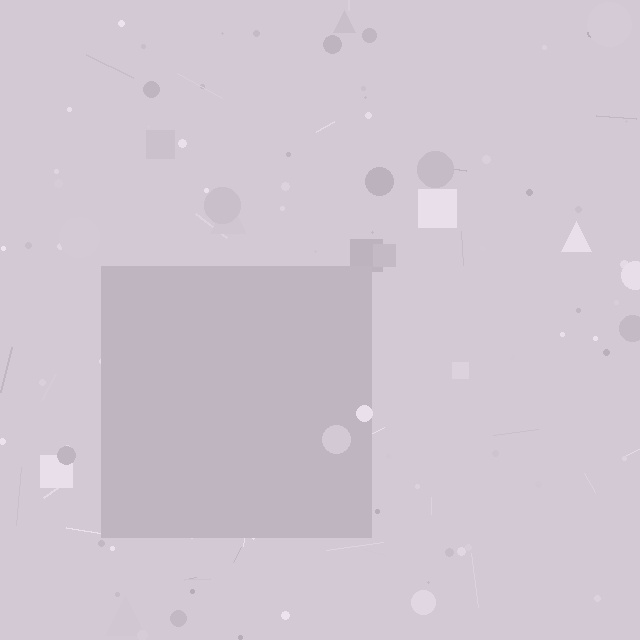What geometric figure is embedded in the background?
A square is embedded in the background.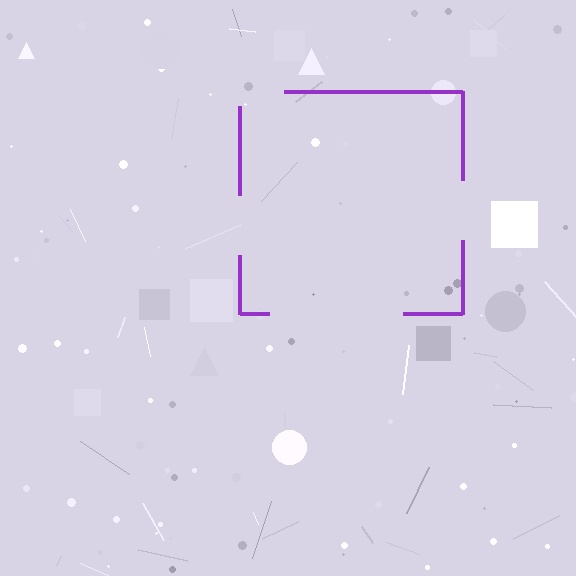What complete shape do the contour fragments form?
The contour fragments form a square.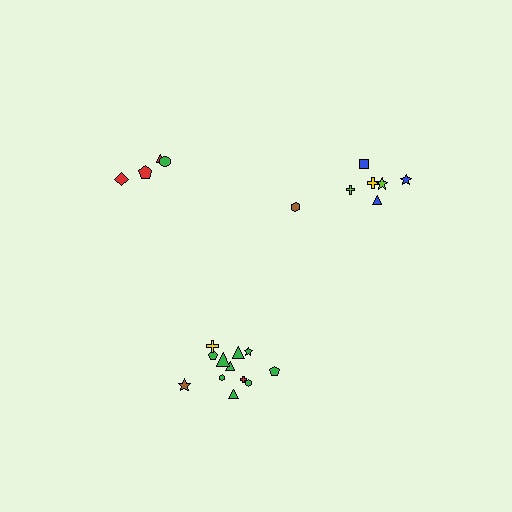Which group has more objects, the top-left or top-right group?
The top-right group.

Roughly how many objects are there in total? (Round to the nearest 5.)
Roughly 25 objects in total.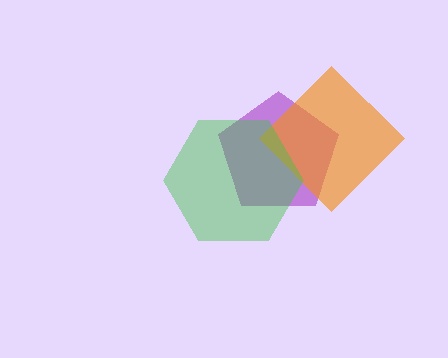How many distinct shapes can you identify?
There are 3 distinct shapes: a purple pentagon, an orange diamond, a green hexagon.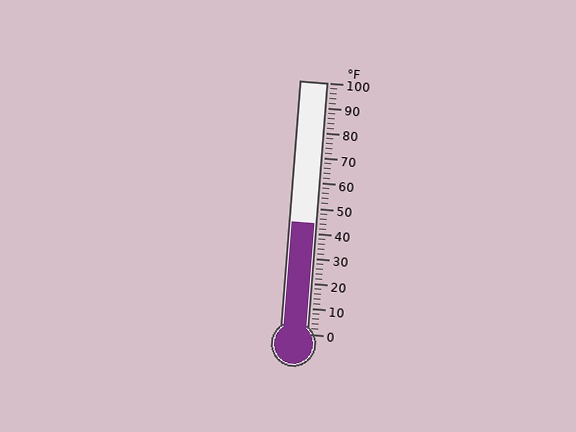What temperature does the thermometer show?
The thermometer shows approximately 44°F.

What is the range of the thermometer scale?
The thermometer scale ranges from 0°F to 100°F.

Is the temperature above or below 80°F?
The temperature is below 80°F.